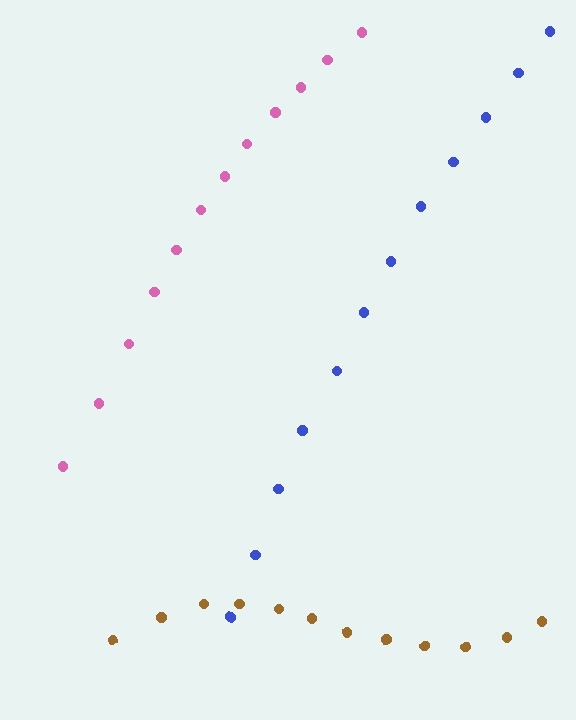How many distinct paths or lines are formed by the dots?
There are 3 distinct paths.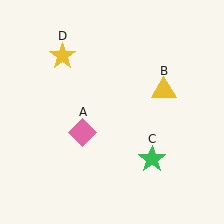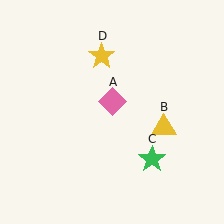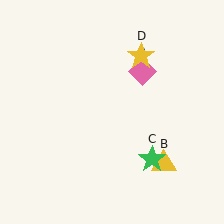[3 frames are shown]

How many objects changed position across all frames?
3 objects changed position: pink diamond (object A), yellow triangle (object B), yellow star (object D).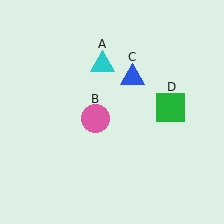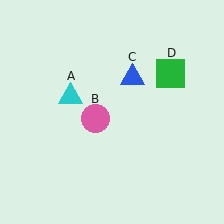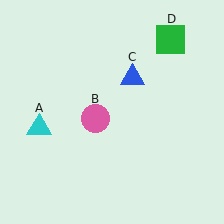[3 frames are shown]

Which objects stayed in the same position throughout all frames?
Pink circle (object B) and blue triangle (object C) remained stationary.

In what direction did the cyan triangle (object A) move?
The cyan triangle (object A) moved down and to the left.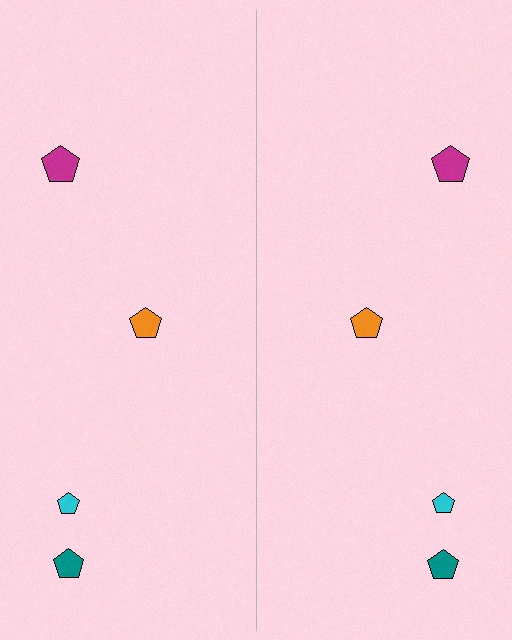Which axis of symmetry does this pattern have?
The pattern has a vertical axis of symmetry running through the center of the image.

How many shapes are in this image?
There are 8 shapes in this image.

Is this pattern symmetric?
Yes, this pattern has bilateral (reflection) symmetry.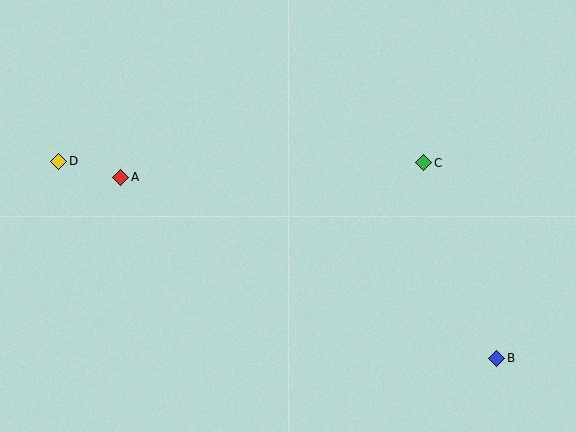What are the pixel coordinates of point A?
Point A is at (121, 177).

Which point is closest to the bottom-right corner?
Point B is closest to the bottom-right corner.